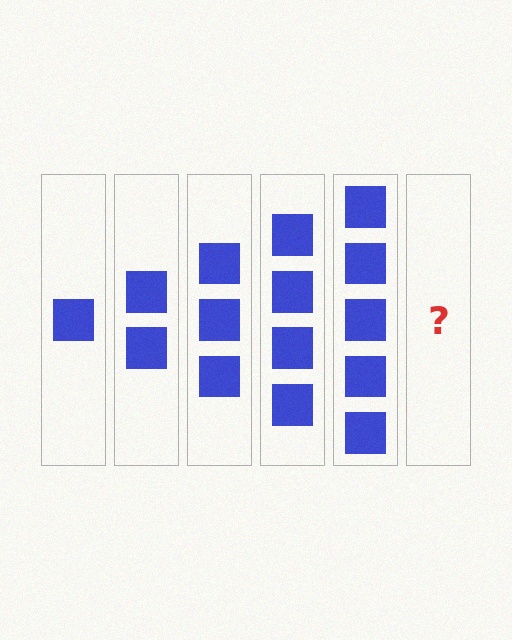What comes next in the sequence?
The next element should be 6 squares.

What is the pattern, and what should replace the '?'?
The pattern is that each step adds one more square. The '?' should be 6 squares.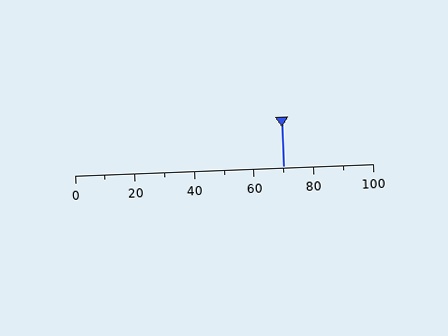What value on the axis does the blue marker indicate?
The marker indicates approximately 70.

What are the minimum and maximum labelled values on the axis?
The axis runs from 0 to 100.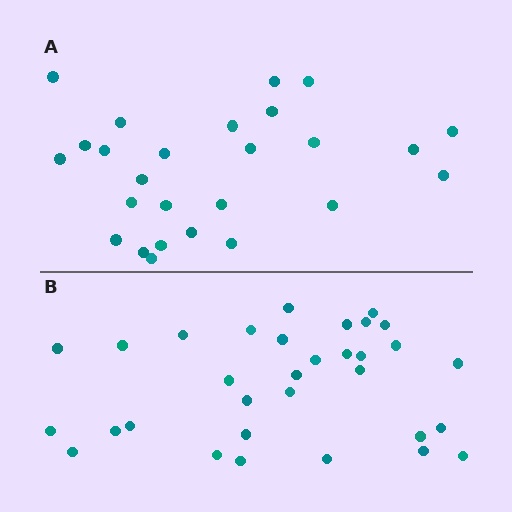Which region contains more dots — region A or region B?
Region B (the bottom region) has more dots.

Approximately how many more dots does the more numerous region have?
Region B has about 6 more dots than region A.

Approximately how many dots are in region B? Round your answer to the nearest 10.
About 30 dots. (The exact count is 32, which rounds to 30.)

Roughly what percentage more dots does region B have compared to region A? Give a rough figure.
About 25% more.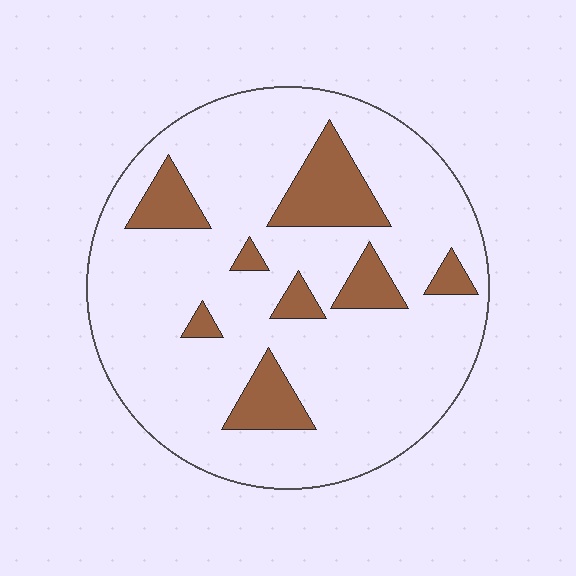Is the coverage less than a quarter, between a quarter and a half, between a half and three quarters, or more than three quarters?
Less than a quarter.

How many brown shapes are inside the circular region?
8.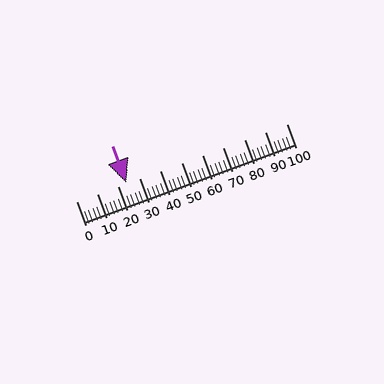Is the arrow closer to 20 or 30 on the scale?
The arrow is closer to 20.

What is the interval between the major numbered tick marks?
The major tick marks are spaced 10 units apart.